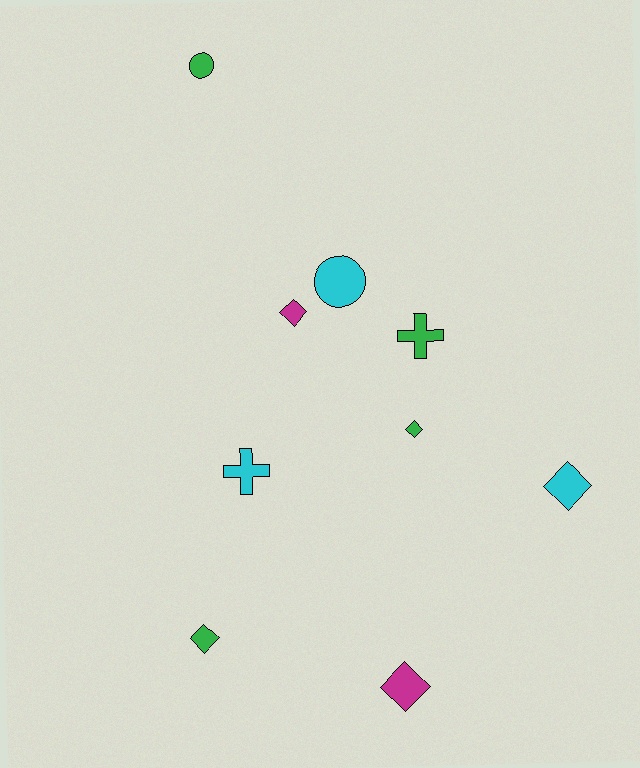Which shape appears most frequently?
Diamond, with 5 objects.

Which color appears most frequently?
Green, with 4 objects.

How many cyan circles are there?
There is 1 cyan circle.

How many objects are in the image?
There are 9 objects.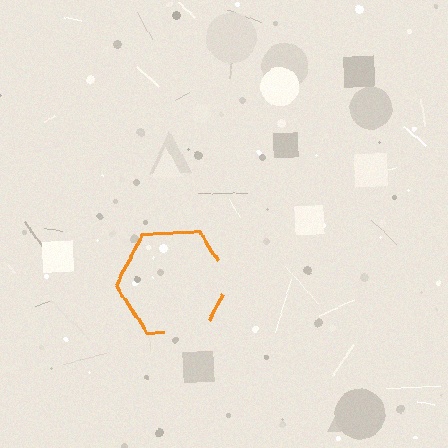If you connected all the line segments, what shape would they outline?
They would outline a hexagon.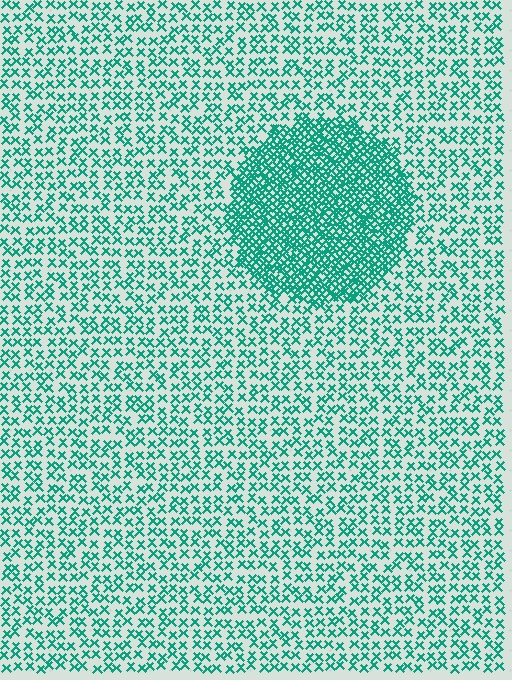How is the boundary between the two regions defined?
The boundary is defined by a change in element density (approximately 2.6x ratio). All elements are the same color, size, and shape.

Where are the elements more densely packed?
The elements are more densely packed inside the circle boundary.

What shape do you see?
I see a circle.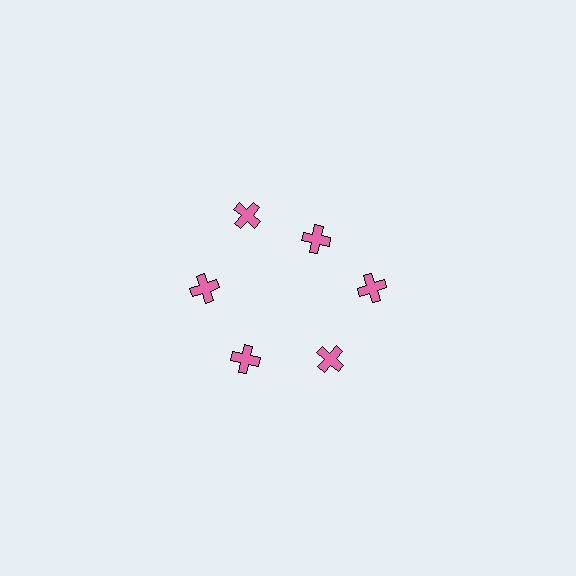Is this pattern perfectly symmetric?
No. The 6 pink crosses are arranged in a ring, but one element near the 1 o'clock position is pulled inward toward the center, breaking the 6-fold rotational symmetry.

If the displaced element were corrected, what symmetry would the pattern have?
It would have 6-fold rotational symmetry — the pattern would map onto itself every 60 degrees.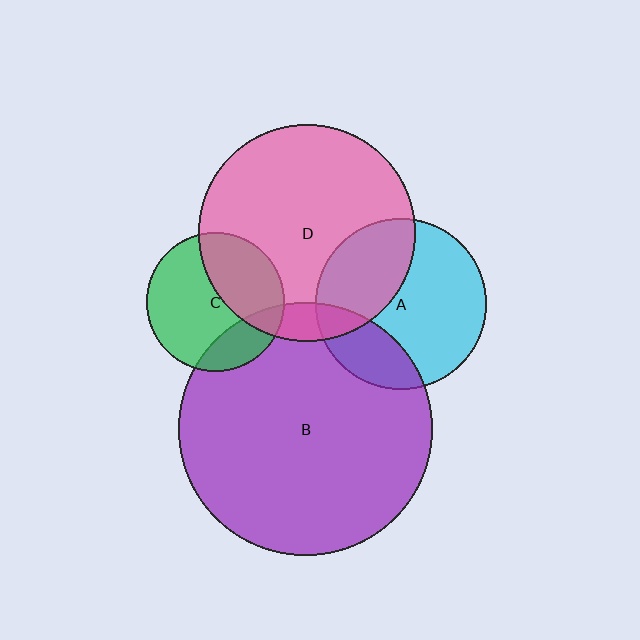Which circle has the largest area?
Circle B (purple).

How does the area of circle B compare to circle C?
Approximately 3.4 times.